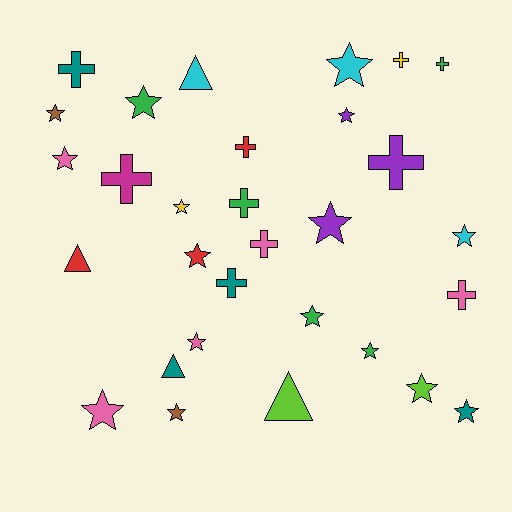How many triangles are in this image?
There are 4 triangles.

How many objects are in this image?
There are 30 objects.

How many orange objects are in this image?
There are no orange objects.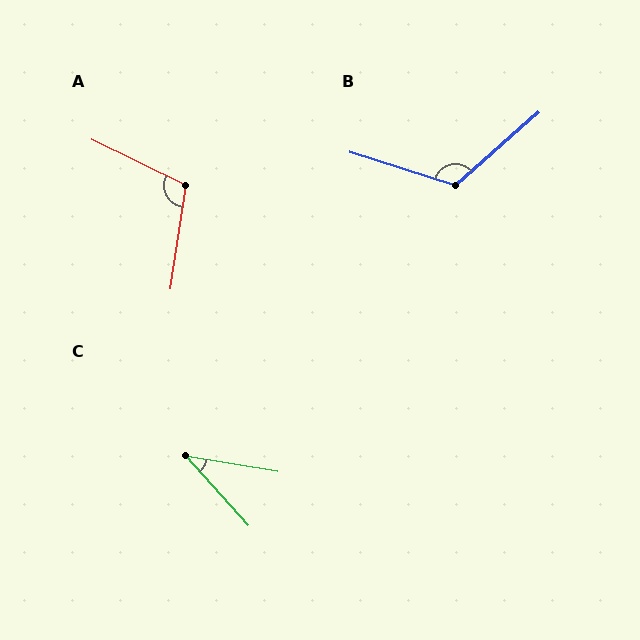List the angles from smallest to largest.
C (38°), A (107°), B (121°).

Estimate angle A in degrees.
Approximately 107 degrees.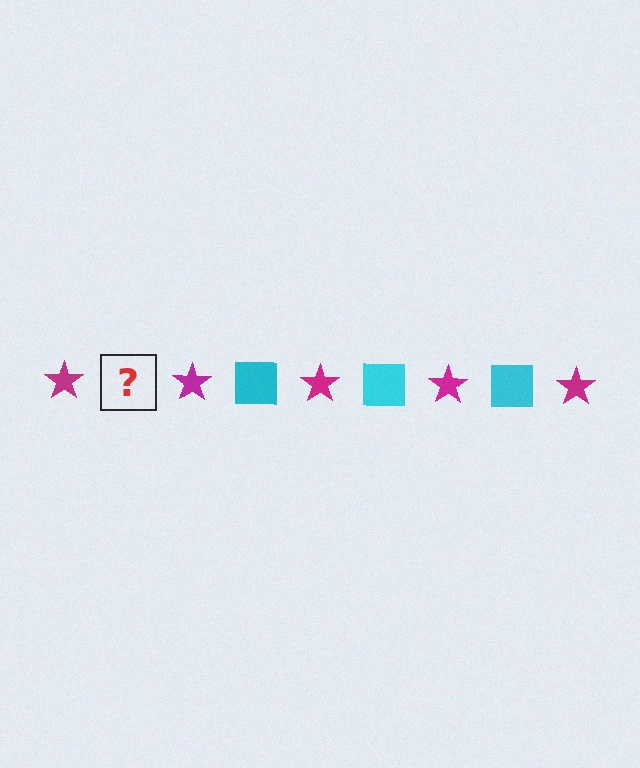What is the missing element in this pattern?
The missing element is a cyan square.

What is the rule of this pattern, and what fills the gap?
The rule is that the pattern alternates between magenta star and cyan square. The gap should be filled with a cyan square.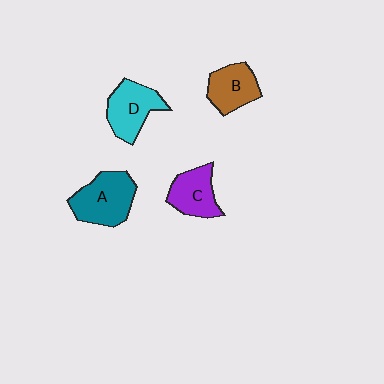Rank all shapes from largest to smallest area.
From largest to smallest: A (teal), D (cyan), C (purple), B (brown).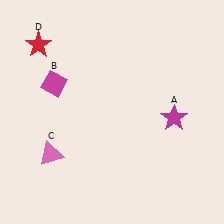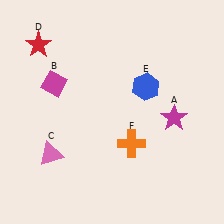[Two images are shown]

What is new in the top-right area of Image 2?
A blue hexagon (E) was added in the top-right area of Image 2.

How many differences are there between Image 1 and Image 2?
There are 2 differences between the two images.